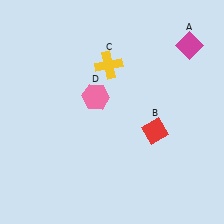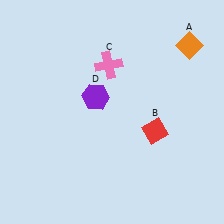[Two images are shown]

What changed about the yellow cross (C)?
In Image 1, C is yellow. In Image 2, it changed to pink.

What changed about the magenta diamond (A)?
In Image 1, A is magenta. In Image 2, it changed to orange.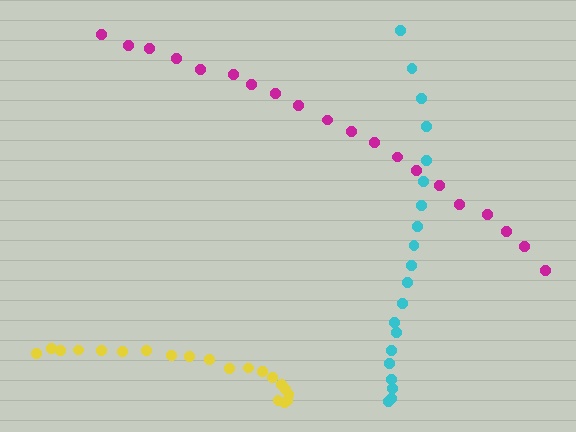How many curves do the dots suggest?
There are 3 distinct paths.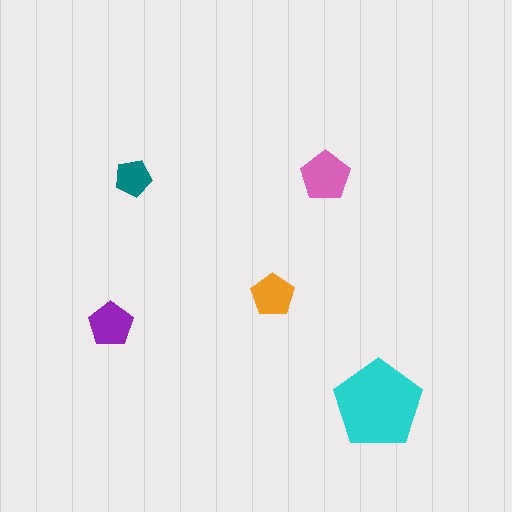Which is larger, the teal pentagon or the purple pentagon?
The purple one.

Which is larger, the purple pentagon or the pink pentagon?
The pink one.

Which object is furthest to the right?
The cyan pentagon is rightmost.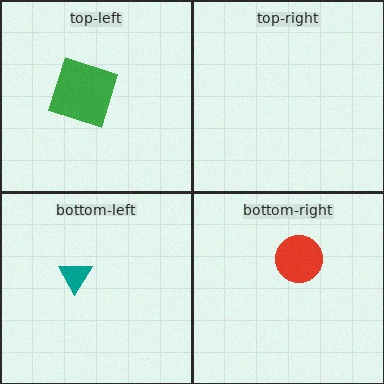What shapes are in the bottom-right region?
The red circle.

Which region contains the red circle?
The bottom-right region.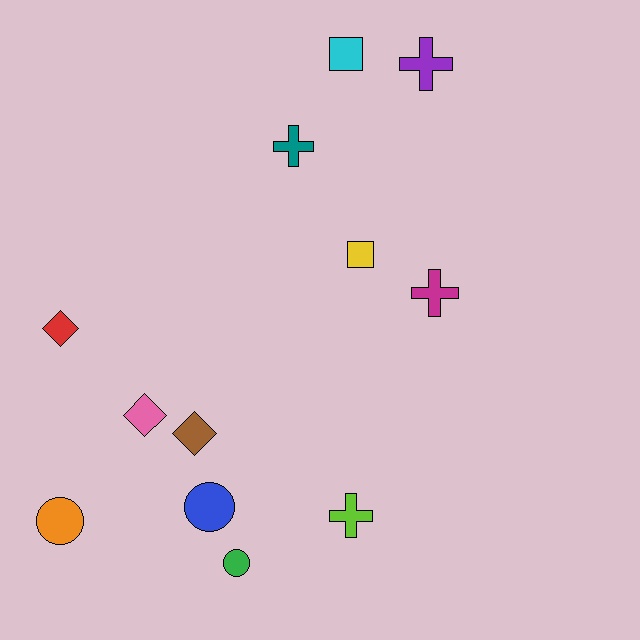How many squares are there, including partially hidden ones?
There are 2 squares.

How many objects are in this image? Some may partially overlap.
There are 12 objects.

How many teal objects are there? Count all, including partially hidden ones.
There is 1 teal object.